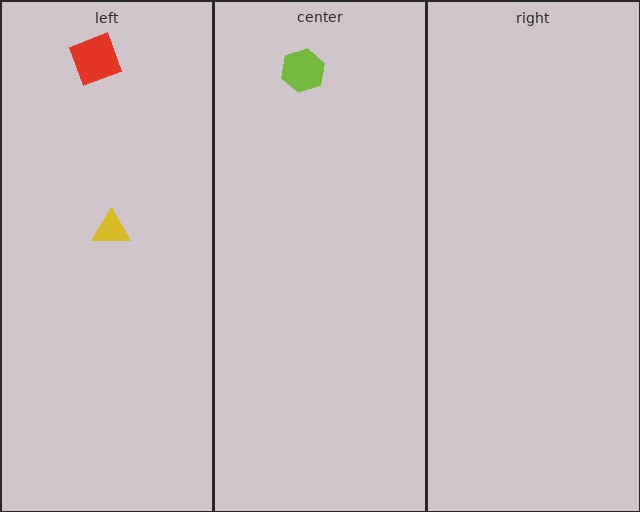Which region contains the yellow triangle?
The left region.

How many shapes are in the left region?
2.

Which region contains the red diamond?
The left region.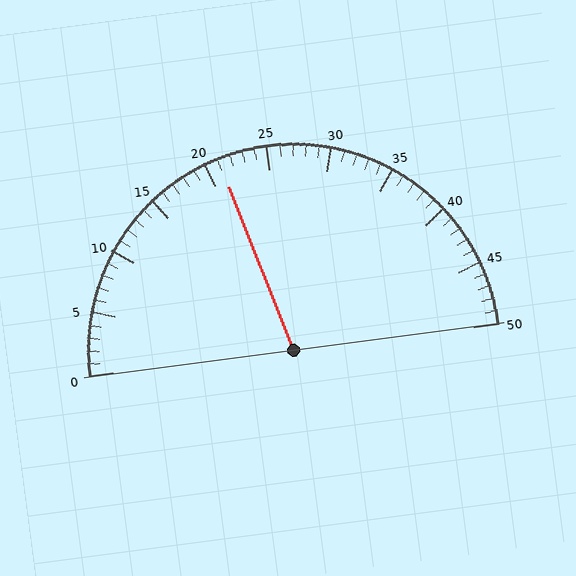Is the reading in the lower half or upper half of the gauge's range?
The reading is in the lower half of the range (0 to 50).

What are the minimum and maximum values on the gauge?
The gauge ranges from 0 to 50.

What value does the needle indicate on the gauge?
The needle indicates approximately 21.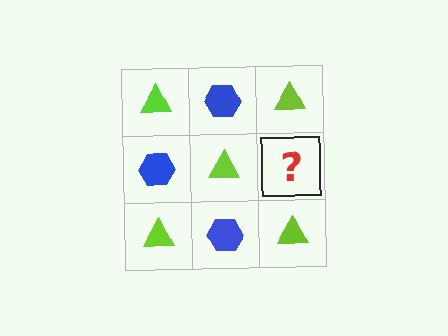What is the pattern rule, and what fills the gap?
The rule is that it alternates lime triangle and blue hexagon in a checkerboard pattern. The gap should be filled with a blue hexagon.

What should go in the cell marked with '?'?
The missing cell should contain a blue hexagon.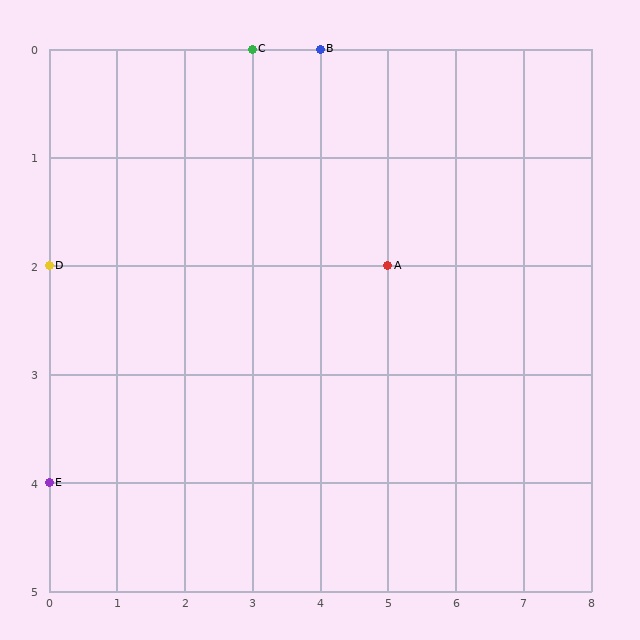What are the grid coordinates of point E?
Point E is at grid coordinates (0, 4).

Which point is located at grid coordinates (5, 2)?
Point A is at (5, 2).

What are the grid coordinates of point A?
Point A is at grid coordinates (5, 2).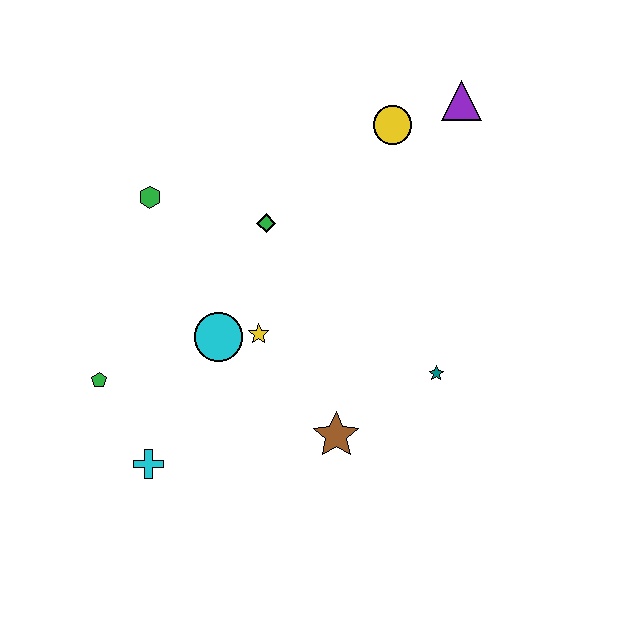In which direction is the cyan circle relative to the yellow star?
The cyan circle is to the left of the yellow star.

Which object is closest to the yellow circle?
The purple triangle is closest to the yellow circle.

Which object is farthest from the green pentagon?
The purple triangle is farthest from the green pentagon.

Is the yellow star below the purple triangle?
Yes